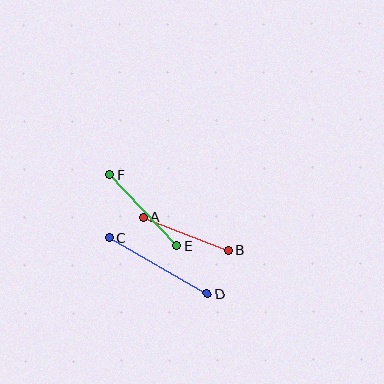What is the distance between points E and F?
The distance is approximately 98 pixels.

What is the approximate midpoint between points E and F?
The midpoint is at approximately (143, 211) pixels.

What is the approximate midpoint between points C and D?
The midpoint is at approximately (158, 266) pixels.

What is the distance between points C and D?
The distance is approximately 112 pixels.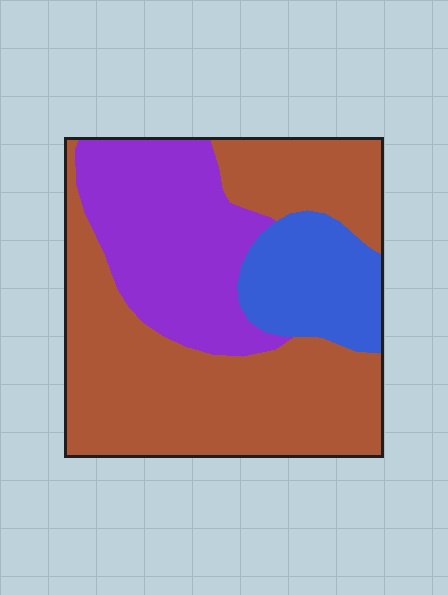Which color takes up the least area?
Blue, at roughly 15%.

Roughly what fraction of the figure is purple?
Purple takes up between a quarter and a half of the figure.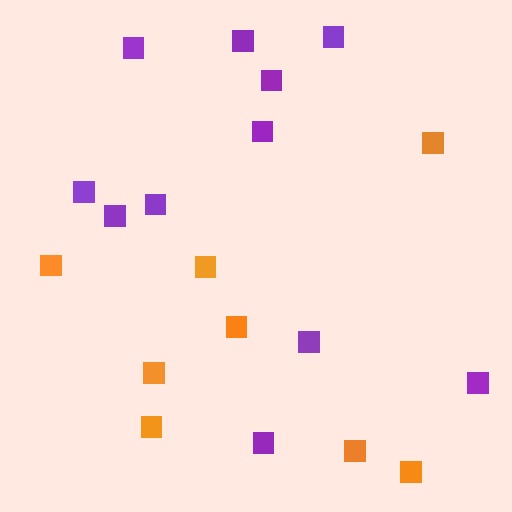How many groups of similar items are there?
There are 2 groups: one group of purple squares (11) and one group of orange squares (8).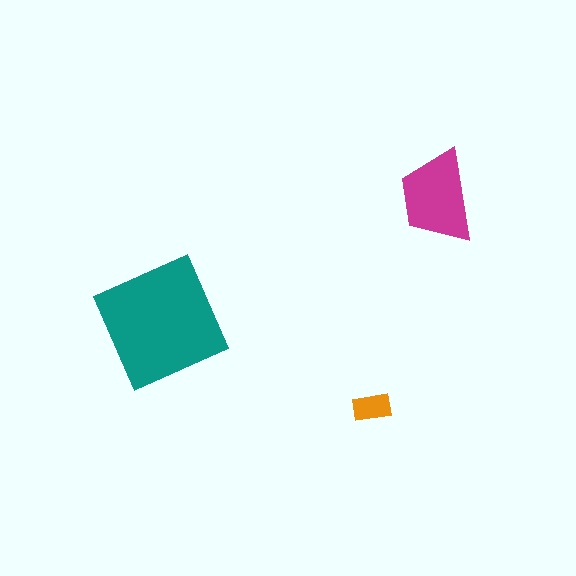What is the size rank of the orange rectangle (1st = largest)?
3rd.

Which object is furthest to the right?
The magenta trapezoid is rightmost.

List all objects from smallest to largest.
The orange rectangle, the magenta trapezoid, the teal square.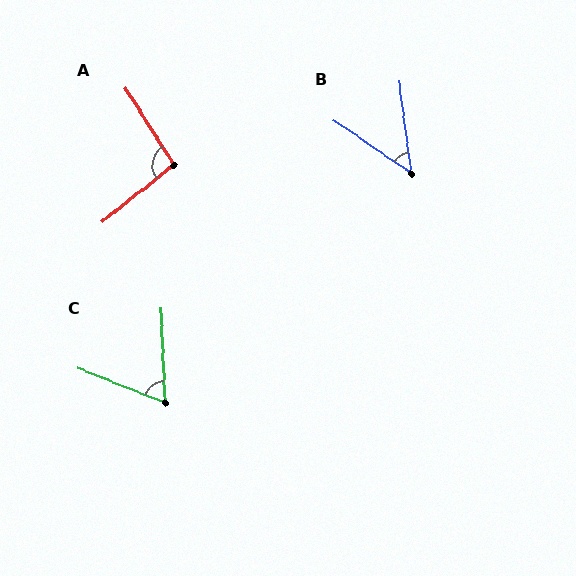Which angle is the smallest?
B, at approximately 48 degrees.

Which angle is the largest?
A, at approximately 96 degrees.